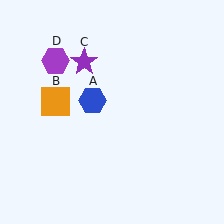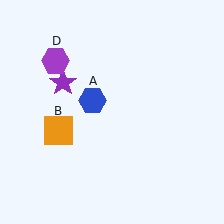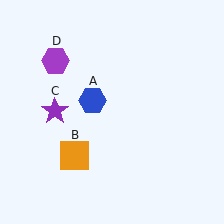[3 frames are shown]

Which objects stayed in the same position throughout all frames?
Blue hexagon (object A) and purple hexagon (object D) remained stationary.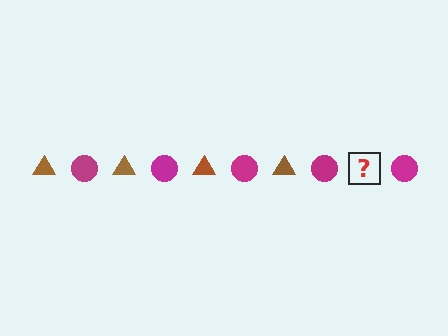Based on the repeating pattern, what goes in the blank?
The blank should be a brown triangle.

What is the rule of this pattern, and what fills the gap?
The rule is that the pattern alternates between brown triangle and magenta circle. The gap should be filled with a brown triangle.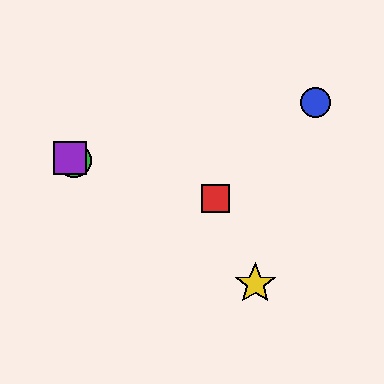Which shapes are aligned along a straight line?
The green circle, the yellow star, the purple square are aligned along a straight line.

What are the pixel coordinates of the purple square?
The purple square is at (70, 158).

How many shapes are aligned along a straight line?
3 shapes (the green circle, the yellow star, the purple square) are aligned along a straight line.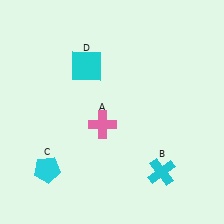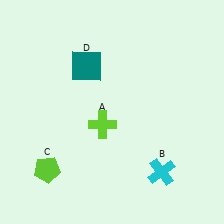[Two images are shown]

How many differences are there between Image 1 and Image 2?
There are 3 differences between the two images.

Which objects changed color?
A changed from pink to lime. C changed from cyan to lime. D changed from cyan to teal.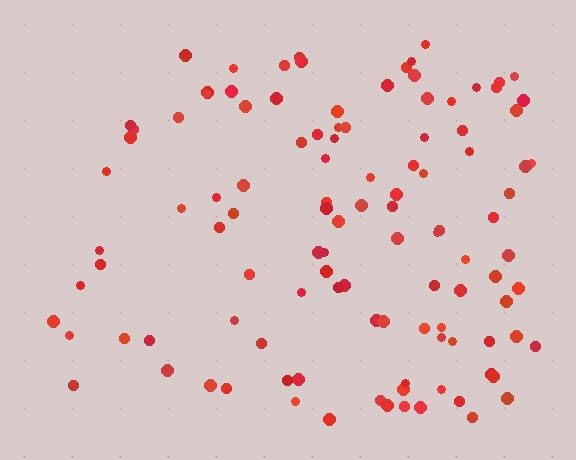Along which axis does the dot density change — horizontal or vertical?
Horizontal.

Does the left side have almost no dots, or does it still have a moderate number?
Still a moderate number, just noticeably fewer than the right.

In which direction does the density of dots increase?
From left to right, with the right side densest.